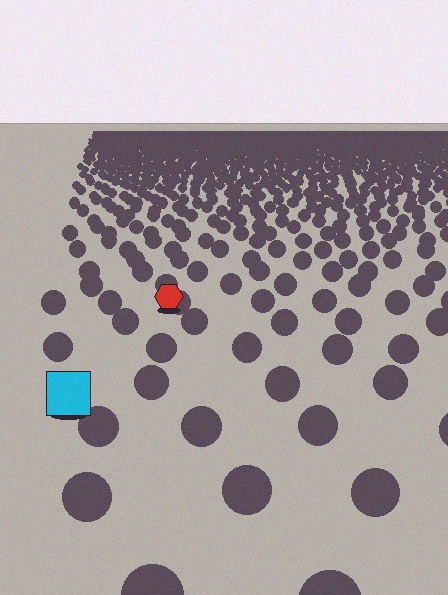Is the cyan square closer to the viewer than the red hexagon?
Yes. The cyan square is closer — you can tell from the texture gradient: the ground texture is coarser near it.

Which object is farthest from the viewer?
The red hexagon is farthest from the viewer. It appears smaller and the ground texture around it is denser.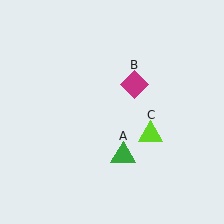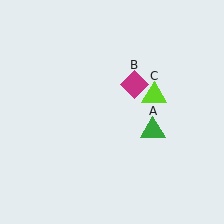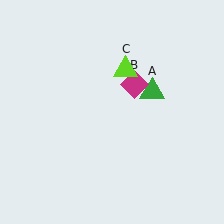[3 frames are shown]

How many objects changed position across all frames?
2 objects changed position: green triangle (object A), lime triangle (object C).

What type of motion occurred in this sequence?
The green triangle (object A), lime triangle (object C) rotated counterclockwise around the center of the scene.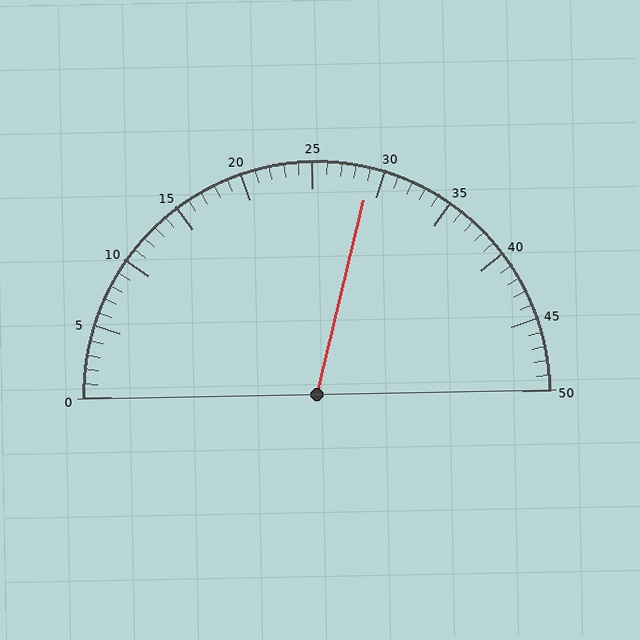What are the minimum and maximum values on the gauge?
The gauge ranges from 0 to 50.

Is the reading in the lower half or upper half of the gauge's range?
The reading is in the upper half of the range (0 to 50).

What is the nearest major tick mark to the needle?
The nearest major tick mark is 30.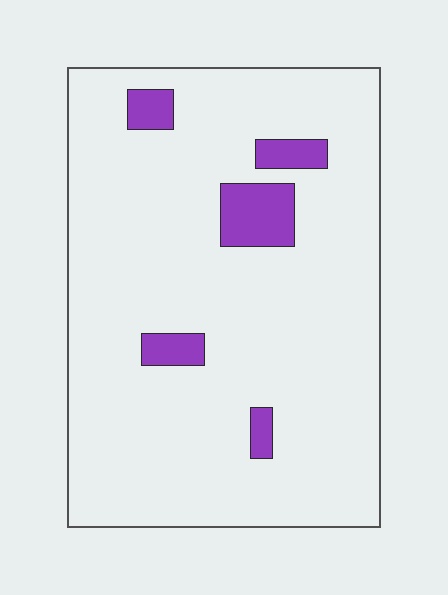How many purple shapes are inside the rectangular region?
5.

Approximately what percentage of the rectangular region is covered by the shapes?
Approximately 10%.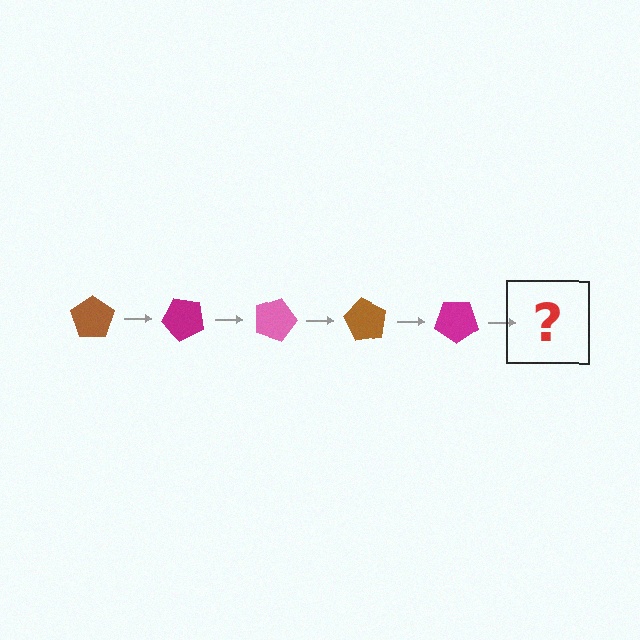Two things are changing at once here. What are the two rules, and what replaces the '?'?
The two rules are that it rotates 45 degrees each step and the color cycles through brown, magenta, and pink. The '?' should be a pink pentagon, rotated 225 degrees from the start.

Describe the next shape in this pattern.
It should be a pink pentagon, rotated 225 degrees from the start.